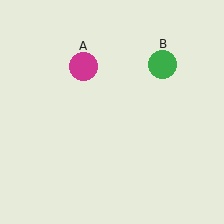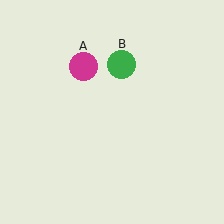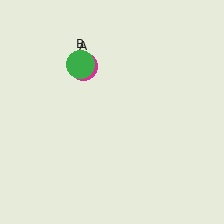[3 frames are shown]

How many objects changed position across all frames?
1 object changed position: green circle (object B).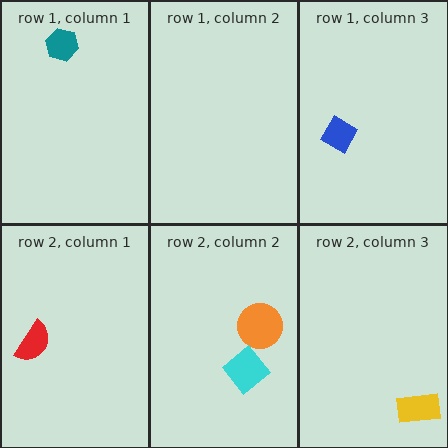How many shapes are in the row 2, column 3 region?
1.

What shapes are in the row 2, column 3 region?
The yellow rectangle.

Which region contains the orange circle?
The row 2, column 2 region.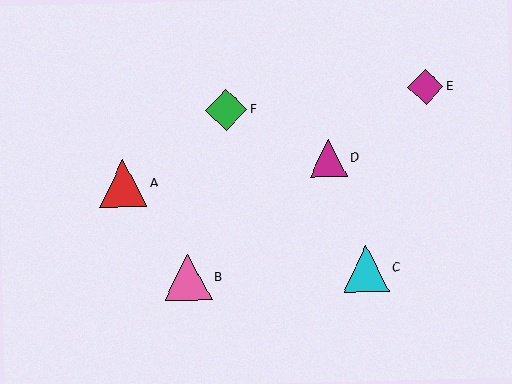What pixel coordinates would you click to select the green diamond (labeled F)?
Click at (226, 110) to select the green diamond F.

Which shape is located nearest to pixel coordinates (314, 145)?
The magenta triangle (labeled D) at (329, 158) is nearest to that location.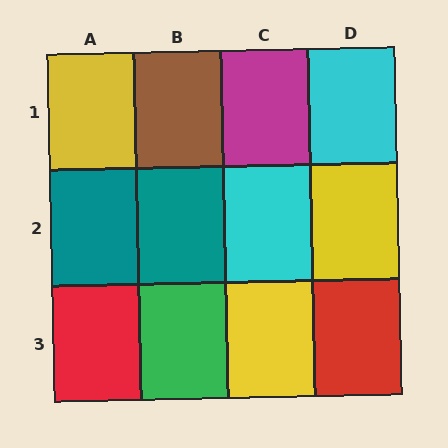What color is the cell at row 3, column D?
Red.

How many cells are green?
1 cell is green.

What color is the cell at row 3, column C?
Yellow.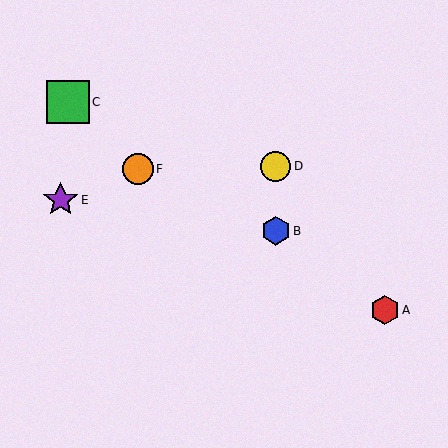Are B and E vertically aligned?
No, B is at x≈276 and E is at x≈61.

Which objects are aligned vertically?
Objects B, D are aligned vertically.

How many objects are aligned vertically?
2 objects (B, D) are aligned vertically.